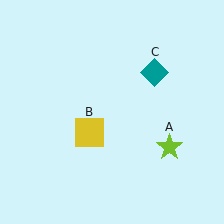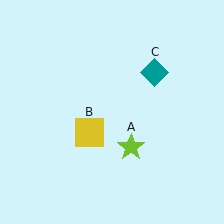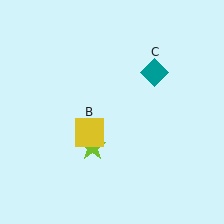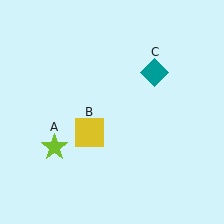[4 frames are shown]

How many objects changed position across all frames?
1 object changed position: lime star (object A).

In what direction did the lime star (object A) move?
The lime star (object A) moved left.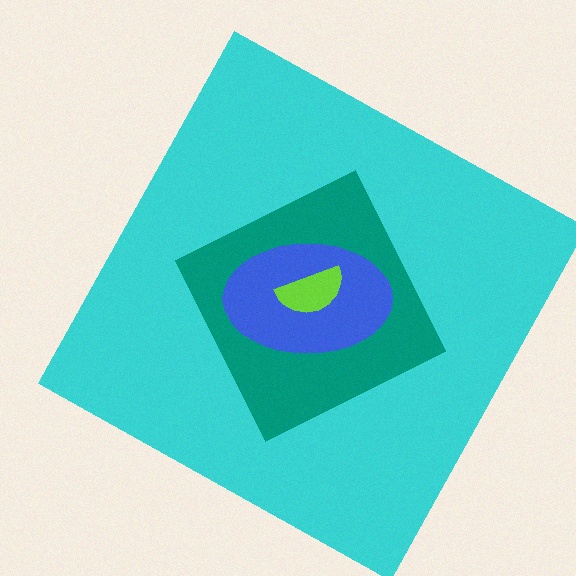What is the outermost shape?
The cyan square.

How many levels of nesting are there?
4.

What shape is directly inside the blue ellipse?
The lime semicircle.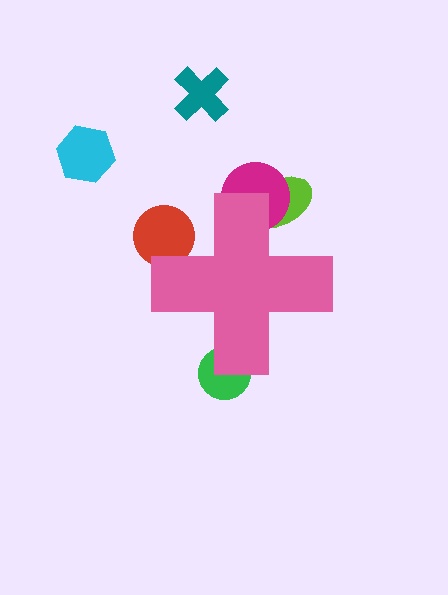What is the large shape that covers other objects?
A pink cross.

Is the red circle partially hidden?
Yes, the red circle is partially hidden behind the pink cross.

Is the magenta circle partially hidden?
Yes, the magenta circle is partially hidden behind the pink cross.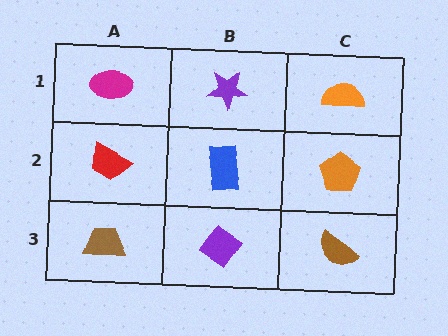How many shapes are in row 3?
3 shapes.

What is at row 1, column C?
An orange semicircle.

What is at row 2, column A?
A red trapezoid.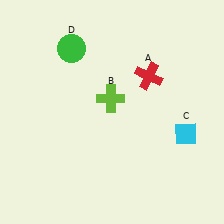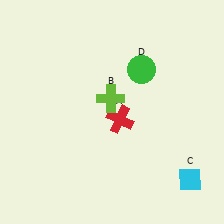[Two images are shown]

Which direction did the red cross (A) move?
The red cross (A) moved down.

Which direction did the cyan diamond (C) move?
The cyan diamond (C) moved down.